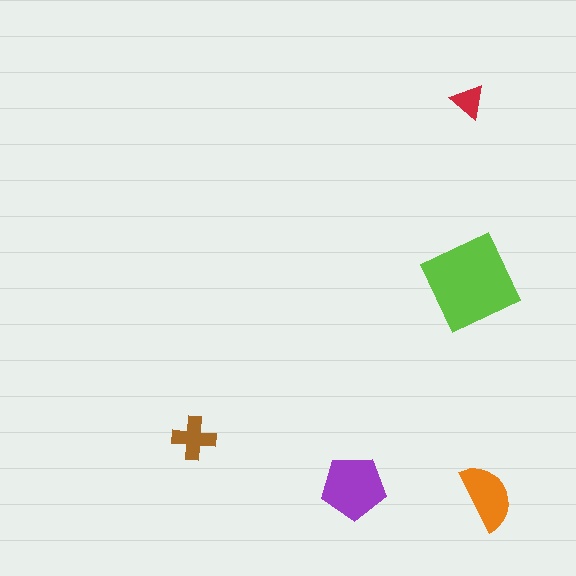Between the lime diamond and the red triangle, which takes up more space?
The lime diamond.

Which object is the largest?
The lime diamond.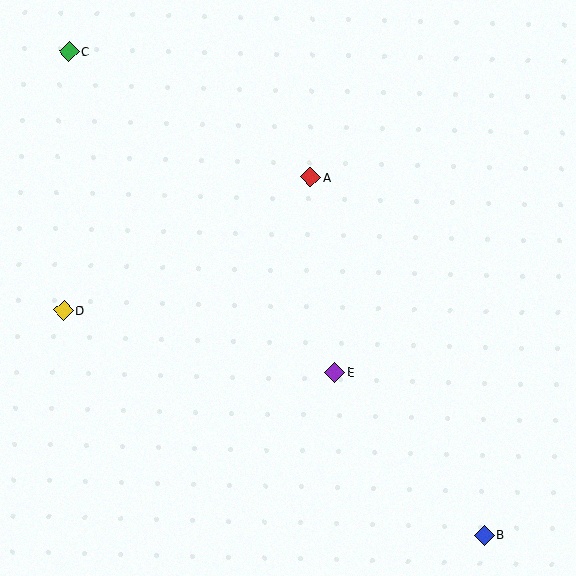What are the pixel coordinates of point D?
Point D is at (64, 310).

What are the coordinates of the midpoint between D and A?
The midpoint between D and A is at (187, 244).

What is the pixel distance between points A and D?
The distance between A and D is 281 pixels.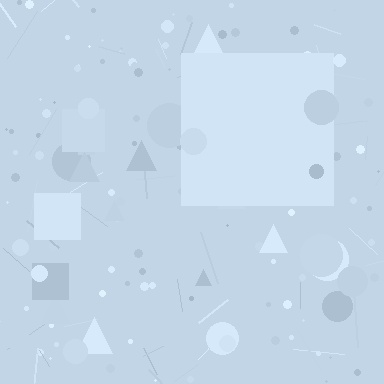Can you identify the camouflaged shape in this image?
The camouflaged shape is a square.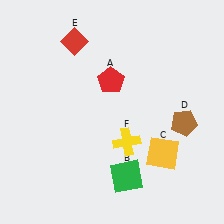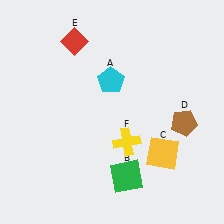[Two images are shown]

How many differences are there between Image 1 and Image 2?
There is 1 difference between the two images.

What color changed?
The pentagon (A) changed from red in Image 1 to cyan in Image 2.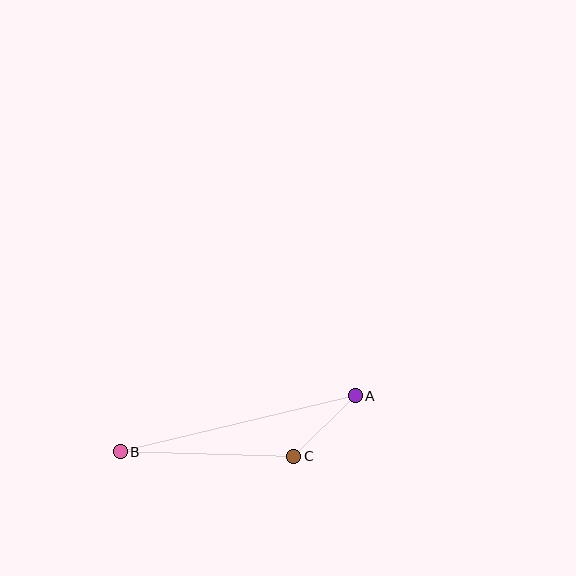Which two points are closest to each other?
Points A and C are closest to each other.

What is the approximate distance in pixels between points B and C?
The distance between B and C is approximately 174 pixels.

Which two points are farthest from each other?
Points A and B are farthest from each other.